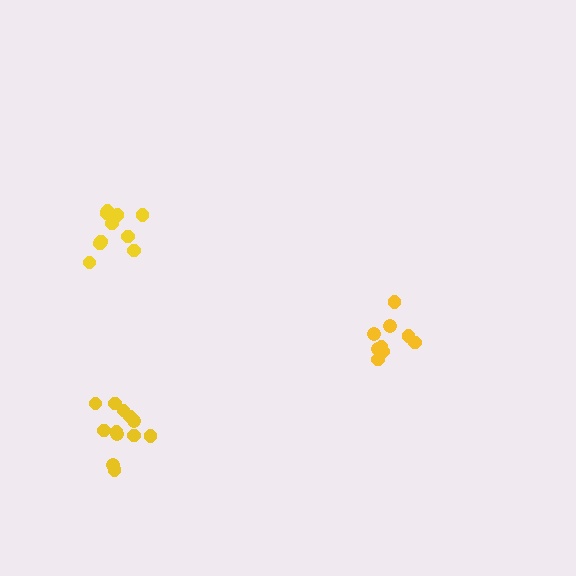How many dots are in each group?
Group 1: 11 dots, Group 2: 12 dots, Group 3: 9 dots (32 total).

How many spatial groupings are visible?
There are 3 spatial groupings.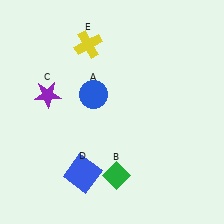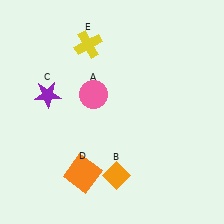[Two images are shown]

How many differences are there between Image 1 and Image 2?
There are 3 differences between the two images.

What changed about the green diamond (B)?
In Image 1, B is green. In Image 2, it changed to orange.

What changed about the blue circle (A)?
In Image 1, A is blue. In Image 2, it changed to pink.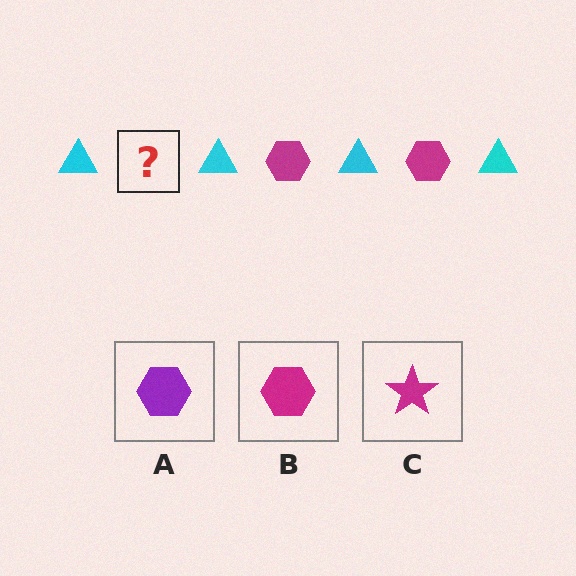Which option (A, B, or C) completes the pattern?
B.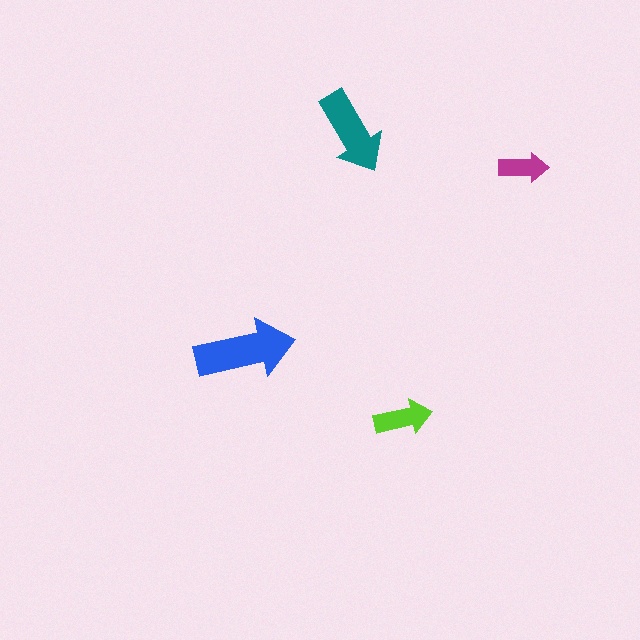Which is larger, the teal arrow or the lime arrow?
The teal one.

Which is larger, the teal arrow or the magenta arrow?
The teal one.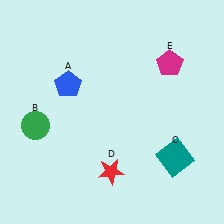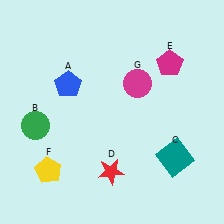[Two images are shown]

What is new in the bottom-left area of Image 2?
A yellow pentagon (F) was added in the bottom-left area of Image 2.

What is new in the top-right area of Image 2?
A magenta circle (G) was added in the top-right area of Image 2.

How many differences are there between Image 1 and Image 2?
There are 2 differences between the two images.